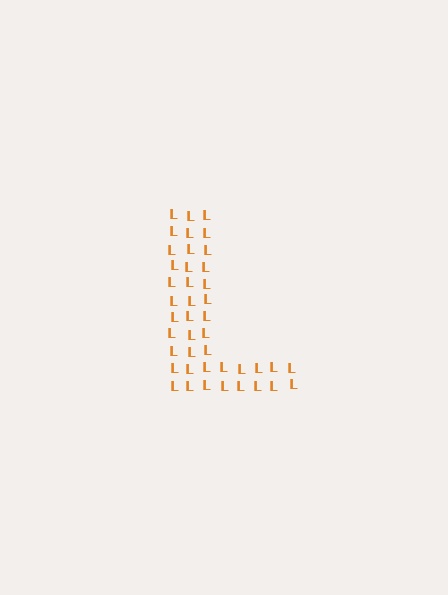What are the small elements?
The small elements are letter L's.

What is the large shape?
The large shape is the letter L.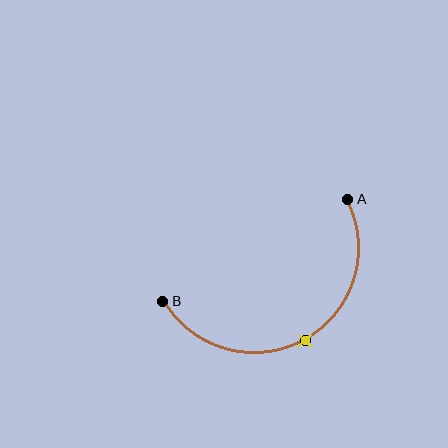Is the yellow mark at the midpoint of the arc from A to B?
Yes. The yellow mark lies on the arc at equal arc-length from both A and B — it is the arc midpoint.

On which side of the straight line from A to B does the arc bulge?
The arc bulges below the straight line connecting A and B.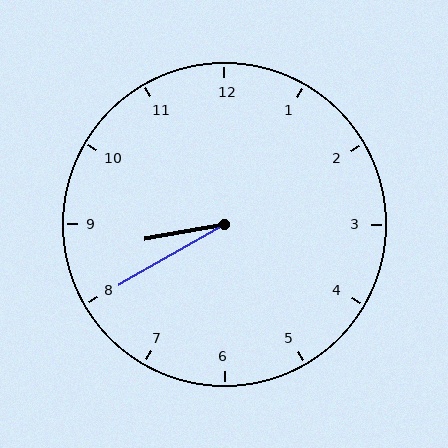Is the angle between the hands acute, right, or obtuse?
It is acute.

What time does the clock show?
8:40.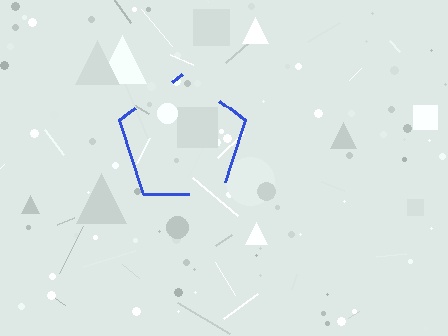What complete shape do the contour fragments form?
The contour fragments form a pentagon.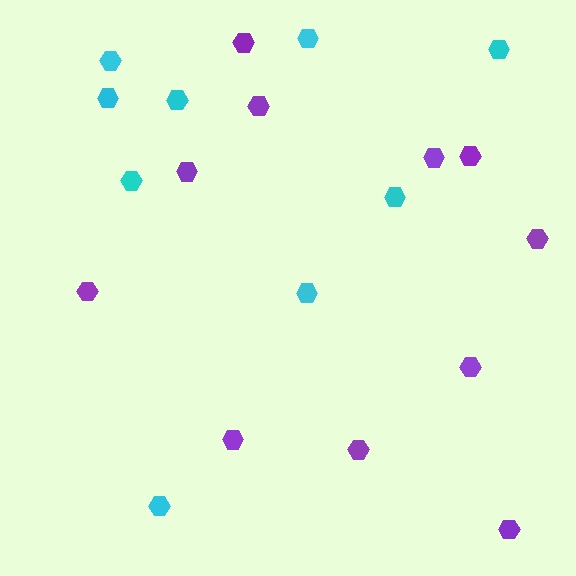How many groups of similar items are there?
There are 2 groups: one group of purple hexagons (11) and one group of cyan hexagons (9).